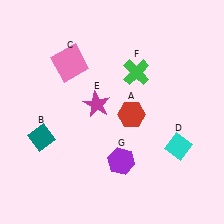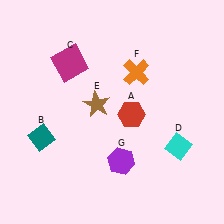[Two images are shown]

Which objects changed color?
C changed from pink to magenta. E changed from magenta to brown. F changed from green to orange.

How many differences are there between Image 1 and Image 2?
There are 3 differences between the two images.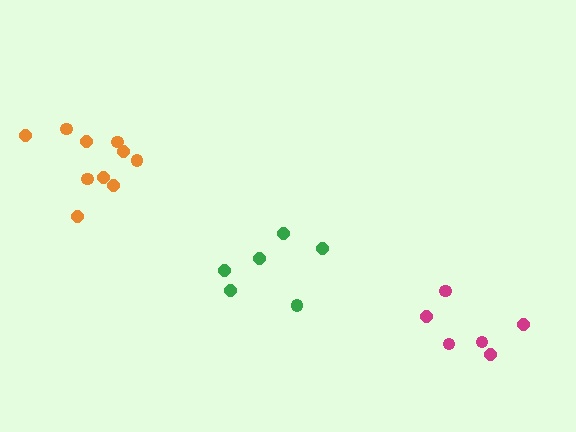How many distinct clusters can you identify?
There are 3 distinct clusters.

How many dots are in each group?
Group 1: 6 dots, Group 2: 10 dots, Group 3: 6 dots (22 total).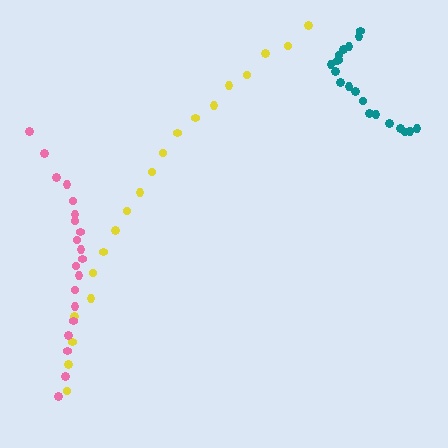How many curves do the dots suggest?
There are 3 distinct paths.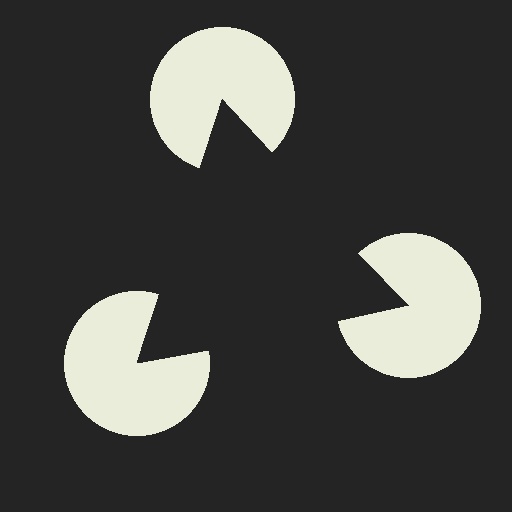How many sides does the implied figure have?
3 sides.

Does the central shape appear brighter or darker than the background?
It typically appears slightly darker than the background, even though no actual brightness change is drawn.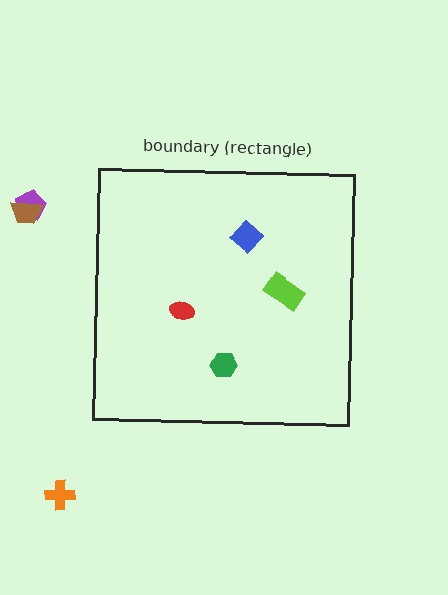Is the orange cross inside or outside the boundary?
Outside.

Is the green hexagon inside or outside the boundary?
Inside.